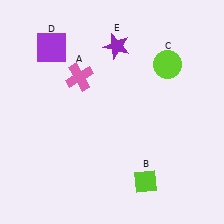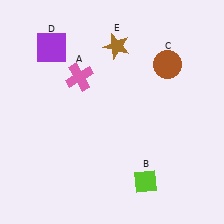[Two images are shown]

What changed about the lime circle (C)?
In Image 1, C is lime. In Image 2, it changed to brown.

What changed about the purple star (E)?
In Image 1, E is purple. In Image 2, it changed to brown.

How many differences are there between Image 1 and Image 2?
There are 2 differences between the two images.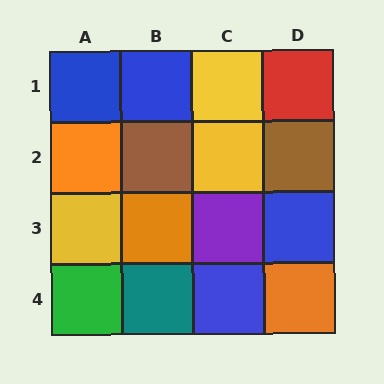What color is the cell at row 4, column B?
Teal.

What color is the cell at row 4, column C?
Blue.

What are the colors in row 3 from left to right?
Yellow, orange, purple, blue.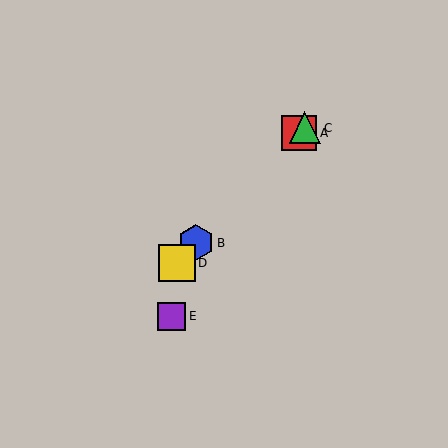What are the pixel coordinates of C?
Object C is at (305, 128).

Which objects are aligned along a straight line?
Objects A, B, C, D are aligned along a straight line.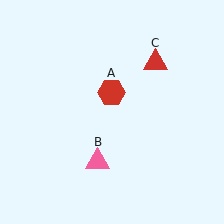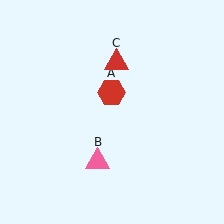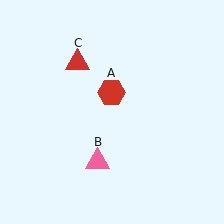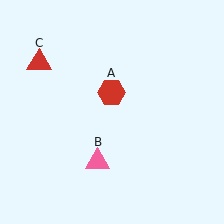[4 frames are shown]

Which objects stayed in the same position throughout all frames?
Red hexagon (object A) and pink triangle (object B) remained stationary.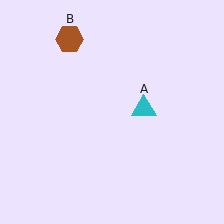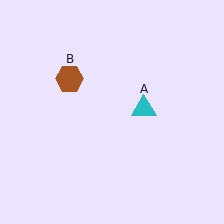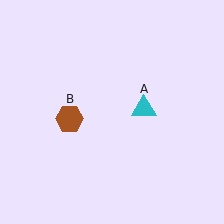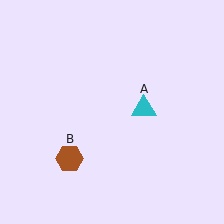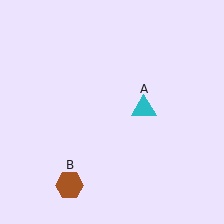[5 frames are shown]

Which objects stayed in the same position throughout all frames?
Cyan triangle (object A) remained stationary.